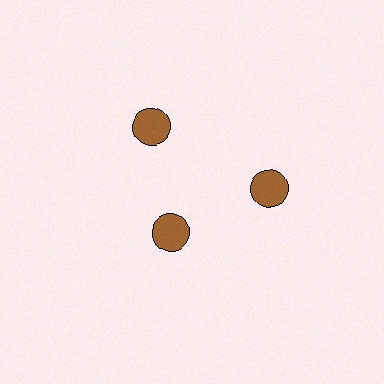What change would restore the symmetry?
The symmetry would be restored by moving it outward, back onto the ring so that all 3 circles sit at equal angles and equal distance from the center.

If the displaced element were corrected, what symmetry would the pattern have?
It would have 3-fold rotational symmetry — the pattern would map onto itself every 120 degrees.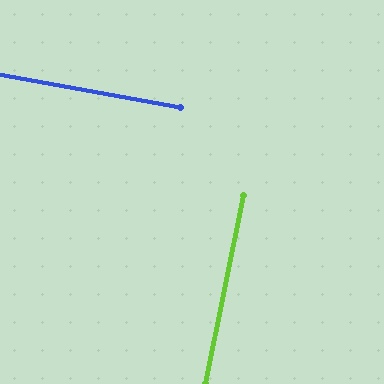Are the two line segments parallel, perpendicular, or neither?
Perpendicular — they meet at approximately 89°.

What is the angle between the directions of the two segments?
Approximately 89 degrees.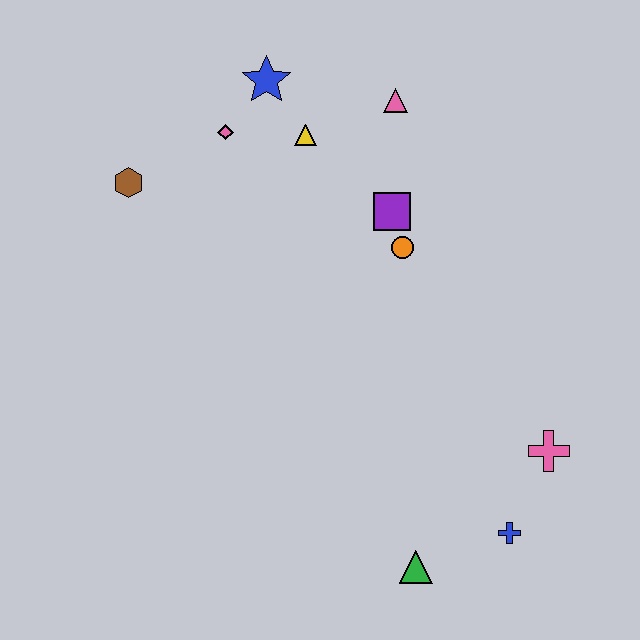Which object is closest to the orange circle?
The purple square is closest to the orange circle.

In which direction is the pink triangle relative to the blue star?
The pink triangle is to the right of the blue star.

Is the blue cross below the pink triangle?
Yes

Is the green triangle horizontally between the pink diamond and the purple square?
No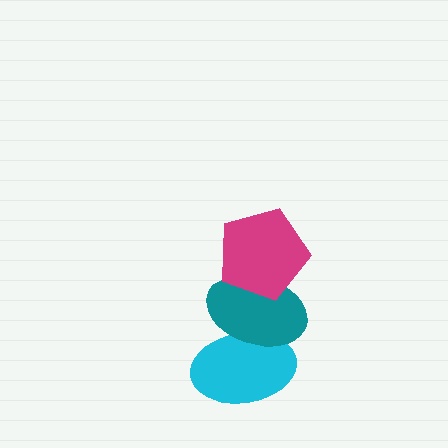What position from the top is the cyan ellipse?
The cyan ellipse is 3rd from the top.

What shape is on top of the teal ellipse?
The magenta pentagon is on top of the teal ellipse.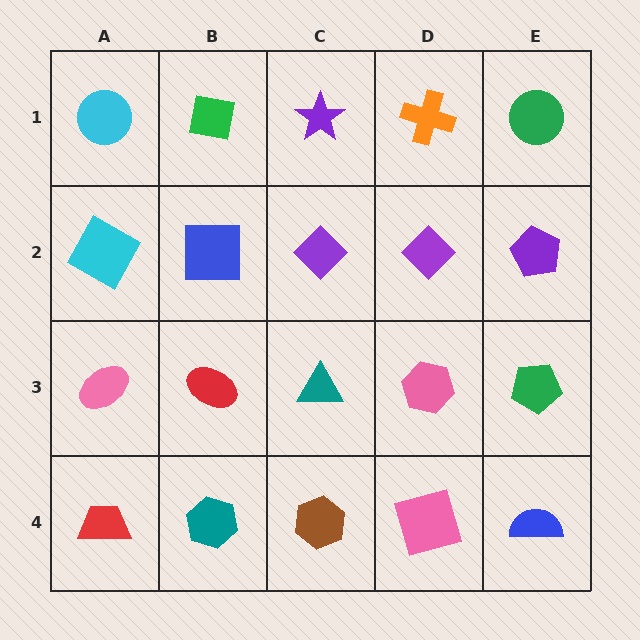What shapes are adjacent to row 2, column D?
An orange cross (row 1, column D), a pink hexagon (row 3, column D), a purple diamond (row 2, column C), a purple pentagon (row 2, column E).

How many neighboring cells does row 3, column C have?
4.